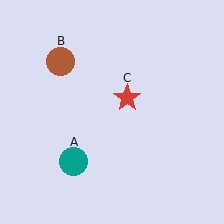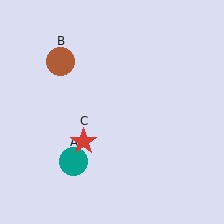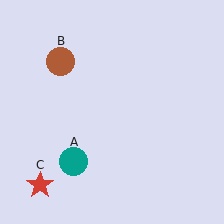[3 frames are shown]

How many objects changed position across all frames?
1 object changed position: red star (object C).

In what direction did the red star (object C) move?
The red star (object C) moved down and to the left.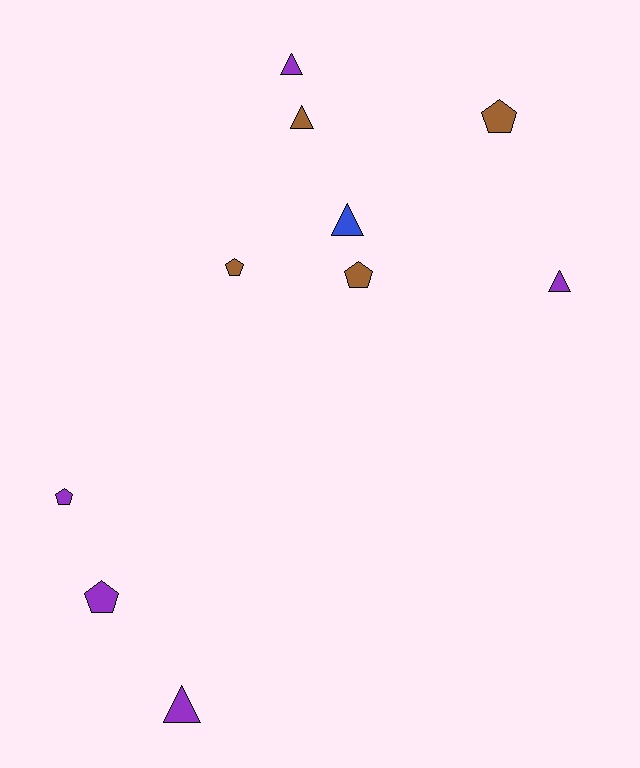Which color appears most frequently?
Purple, with 5 objects.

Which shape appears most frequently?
Pentagon, with 5 objects.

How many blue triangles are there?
There is 1 blue triangle.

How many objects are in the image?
There are 10 objects.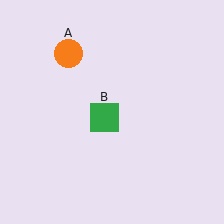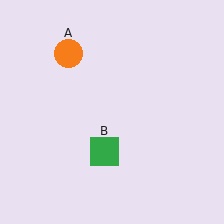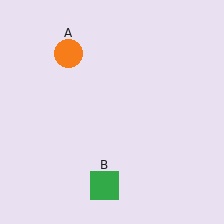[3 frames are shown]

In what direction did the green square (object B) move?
The green square (object B) moved down.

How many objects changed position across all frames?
1 object changed position: green square (object B).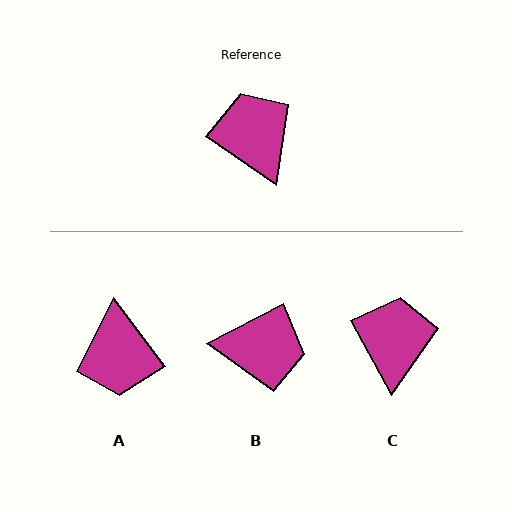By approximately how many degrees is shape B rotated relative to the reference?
Approximately 118 degrees clockwise.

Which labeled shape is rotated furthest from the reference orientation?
A, about 162 degrees away.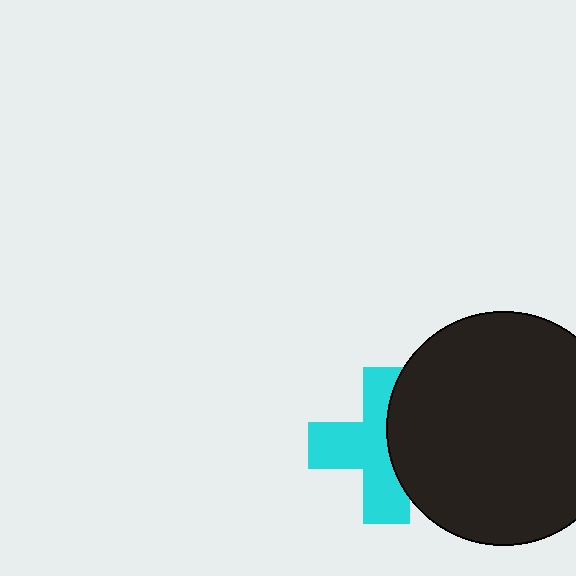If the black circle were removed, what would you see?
You would see the complete cyan cross.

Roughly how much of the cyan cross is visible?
About half of it is visible (roughly 61%).